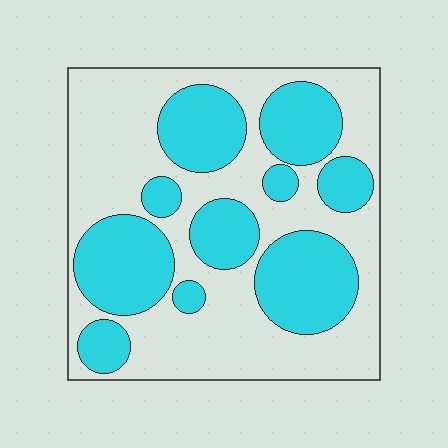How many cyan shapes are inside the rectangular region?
10.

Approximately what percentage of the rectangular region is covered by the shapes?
Approximately 40%.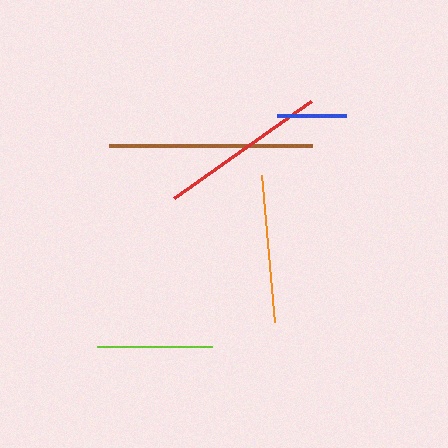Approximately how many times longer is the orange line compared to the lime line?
The orange line is approximately 1.3 times the length of the lime line.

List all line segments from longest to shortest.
From longest to shortest: brown, red, orange, lime, blue.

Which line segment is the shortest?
The blue line is the shortest at approximately 69 pixels.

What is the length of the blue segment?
The blue segment is approximately 69 pixels long.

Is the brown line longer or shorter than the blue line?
The brown line is longer than the blue line.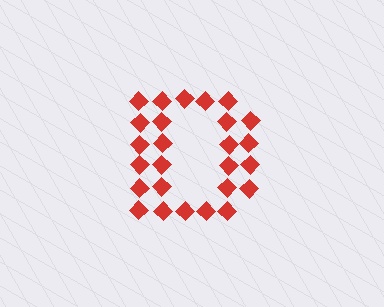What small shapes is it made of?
It is made of small diamonds.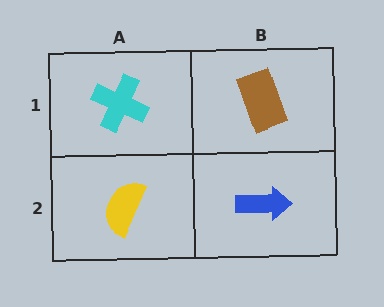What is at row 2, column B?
A blue arrow.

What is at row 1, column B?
A brown rectangle.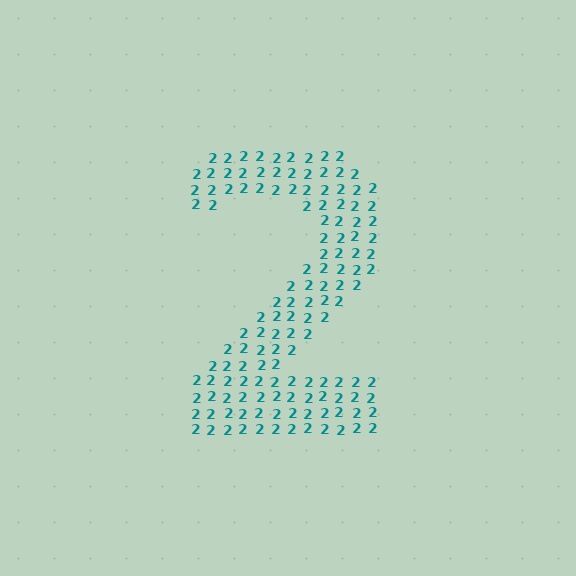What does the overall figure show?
The overall figure shows the digit 2.